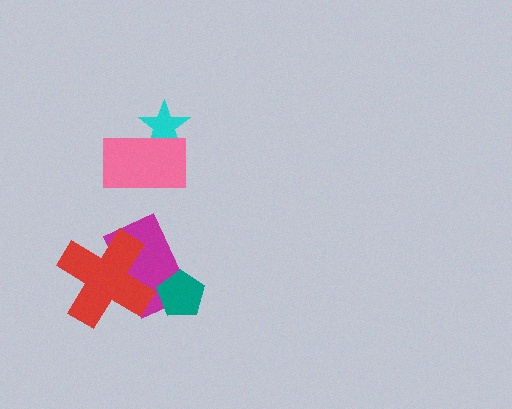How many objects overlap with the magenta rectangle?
2 objects overlap with the magenta rectangle.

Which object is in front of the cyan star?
The pink rectangle is in front of the cyan star.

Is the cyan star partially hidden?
Yes, it is partially covered by another shape.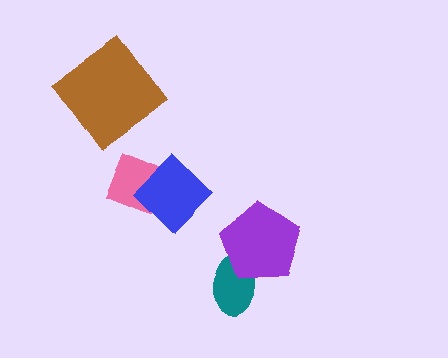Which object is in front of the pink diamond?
The blue diamond is in front of the pink diamond.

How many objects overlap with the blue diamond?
1 object overlaps with the blue diamond.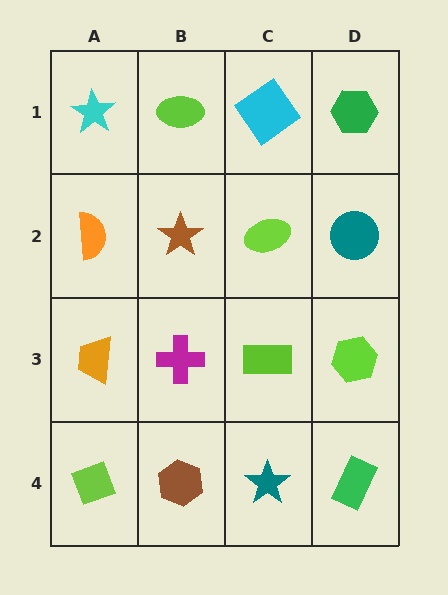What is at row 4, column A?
A lime diamond.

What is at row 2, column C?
A lime ellipse.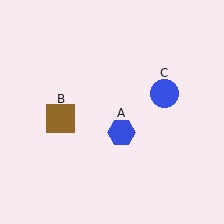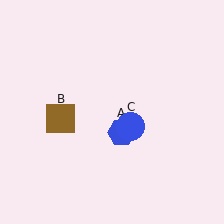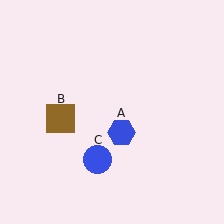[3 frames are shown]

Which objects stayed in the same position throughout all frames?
Blue hexagon (object A) and brown square (object B) remained stationary.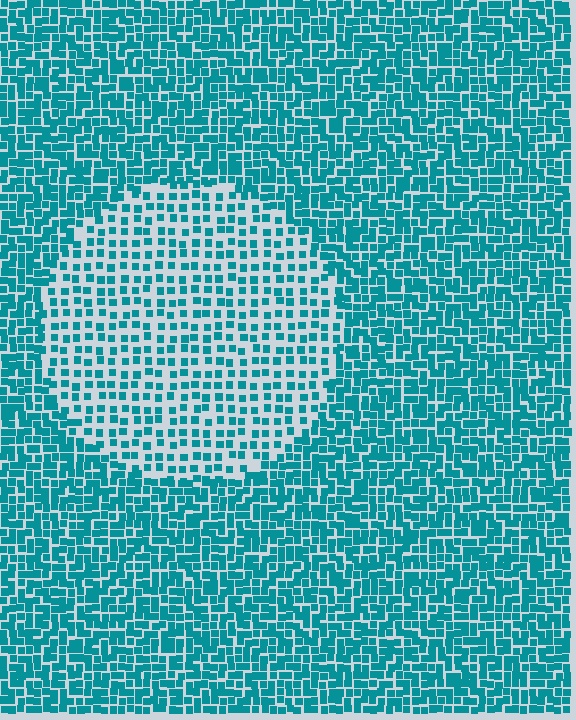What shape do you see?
I see a circle.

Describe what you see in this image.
The image contains small teal elements arranged at two different densities. A circle-shaped region is visible where the elements are less densely packed than the surrounding area.